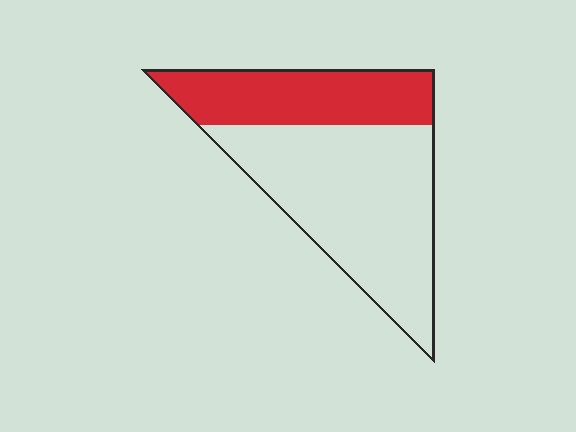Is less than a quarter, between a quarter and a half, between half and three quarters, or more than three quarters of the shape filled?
Between a quarter and a half.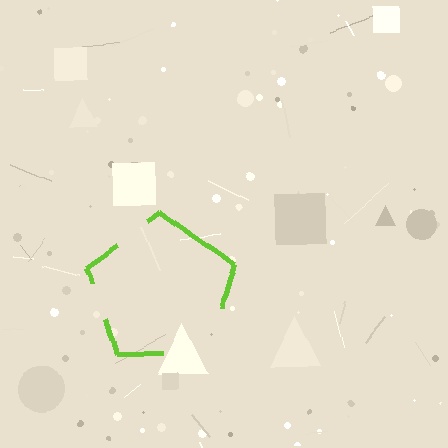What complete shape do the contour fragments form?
The contour fragments form a pentagon.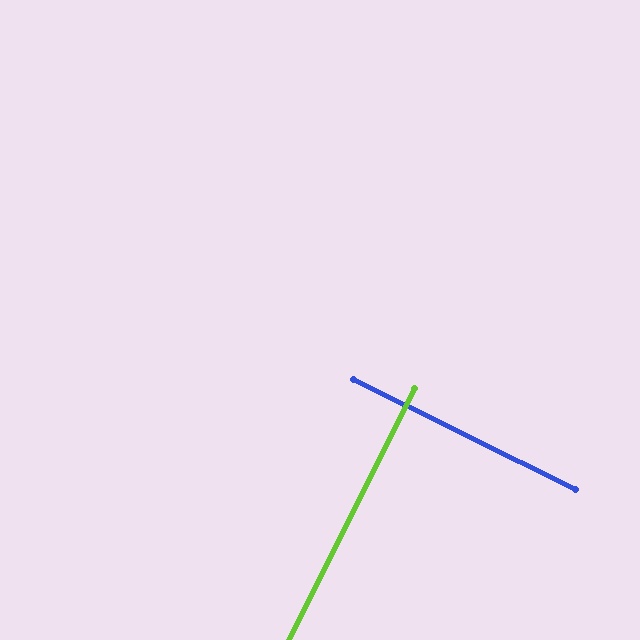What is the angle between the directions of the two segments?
Approximately 90 degrees.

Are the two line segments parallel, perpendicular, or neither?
Perpendicular — they meet at approximately 90°.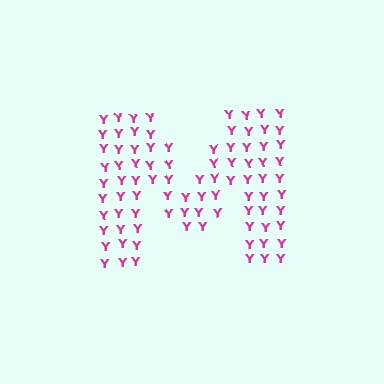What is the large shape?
The large shape is the letter M.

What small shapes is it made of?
It is made of small letter Y's.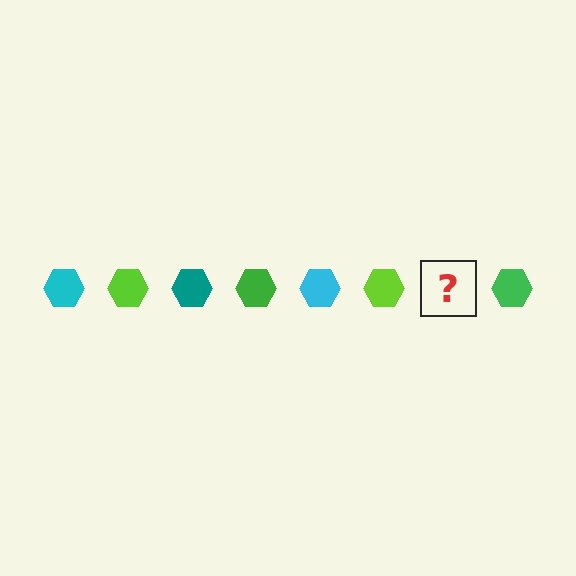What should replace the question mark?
The question mark should be replaced with a teal hexagon.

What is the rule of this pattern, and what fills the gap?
The rule is that the pattern cycles through cyan, lime, teal, green hexagons. The gap should be filled with a teal hexagon.